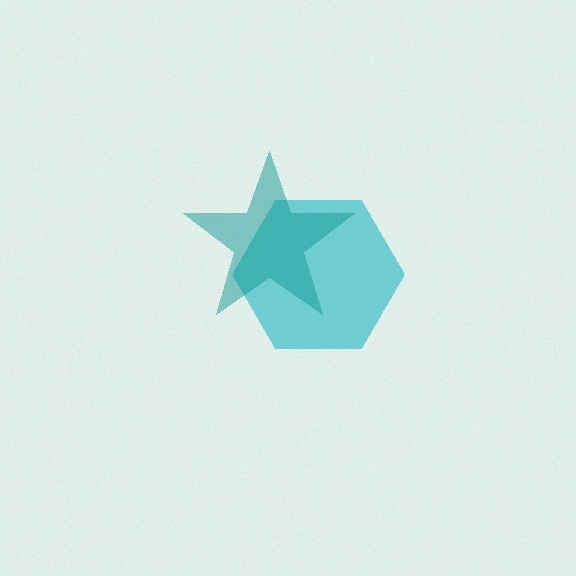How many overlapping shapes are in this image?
There are 2 overlapping shapes in the image.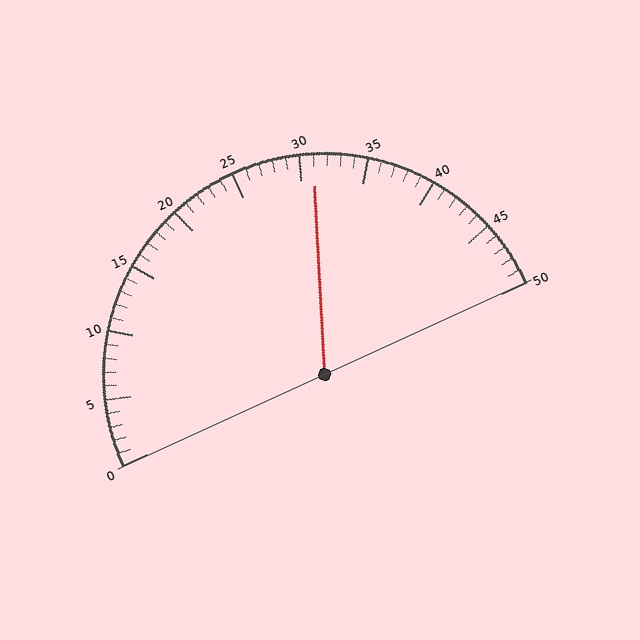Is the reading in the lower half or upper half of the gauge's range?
The reading is in the upper half of the range (0 to 50).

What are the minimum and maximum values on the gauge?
The gauge ranges from 0 to 50.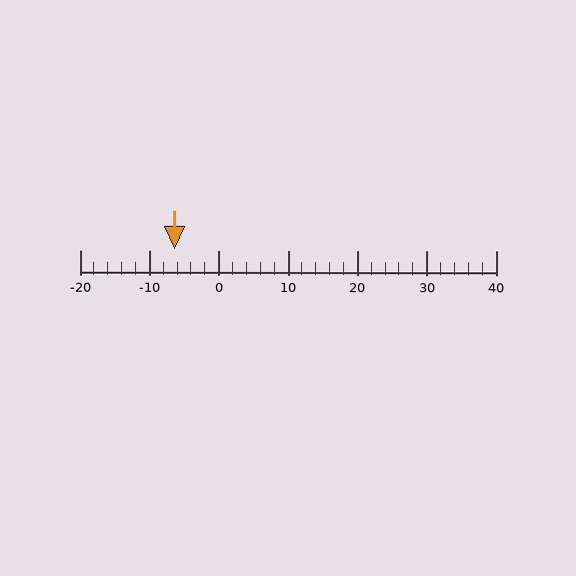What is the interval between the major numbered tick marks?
The major tick marks are spaced 10 units apart.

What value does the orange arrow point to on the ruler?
The orange arrow points to approximately -6.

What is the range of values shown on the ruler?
The ruler shows values from -20 to 40.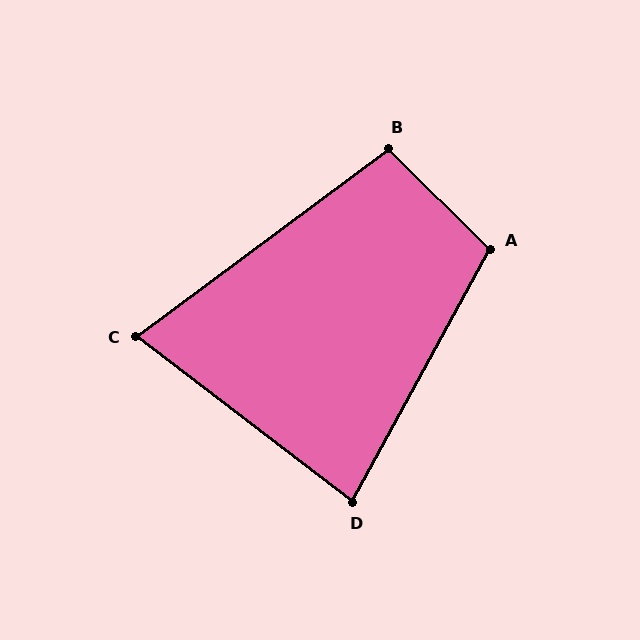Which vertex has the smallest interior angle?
C, at approximately 74 degrees.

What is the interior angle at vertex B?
Approximately 99 degrees (obtuse).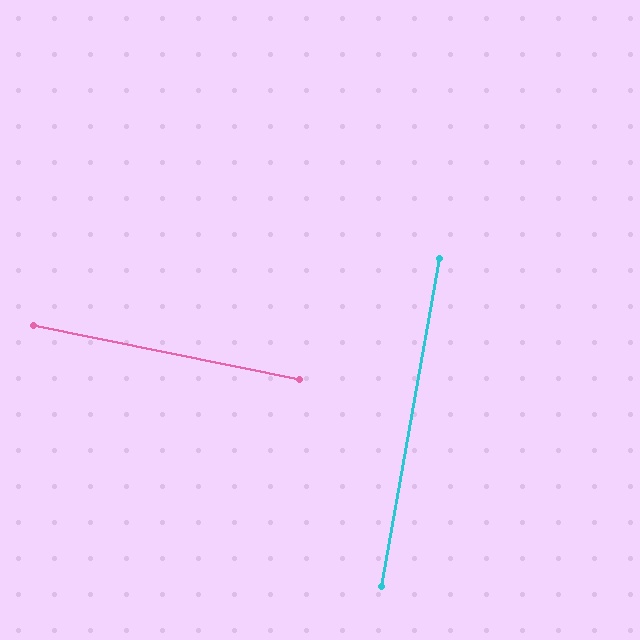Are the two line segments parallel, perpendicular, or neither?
Perpendicular — they meet at approximately 88°.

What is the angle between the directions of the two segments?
Approximately 88 degrees.